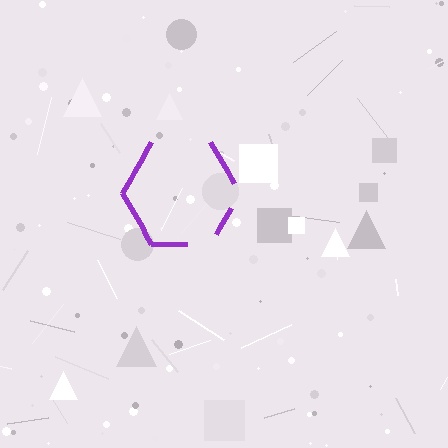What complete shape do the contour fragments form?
The contour fragments form a hexagon.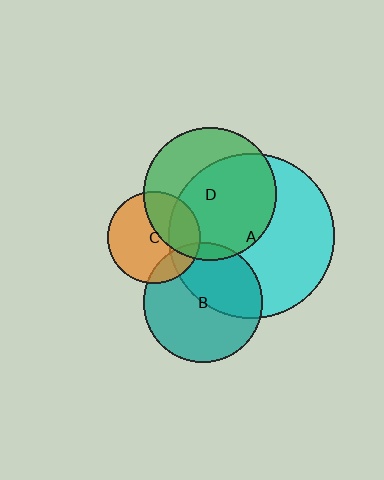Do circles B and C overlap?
Yes.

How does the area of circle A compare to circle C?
Approximately 3.2 times.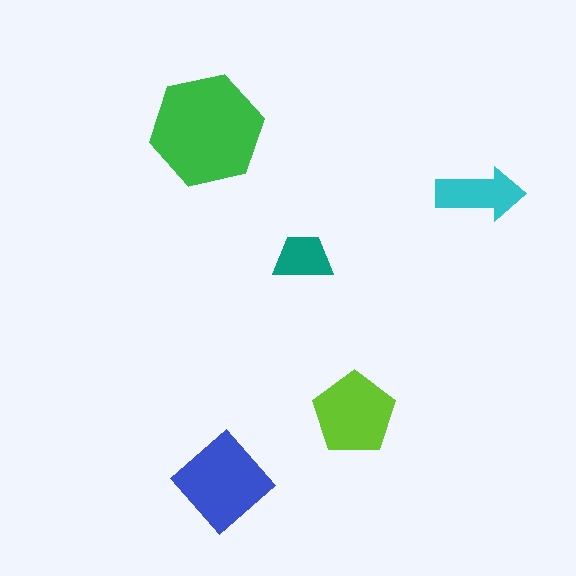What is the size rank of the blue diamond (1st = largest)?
2nd.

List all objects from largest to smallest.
The green hexagon, the blue diamond, the lime pentagon, the cyan arrow, the teal trapezoid.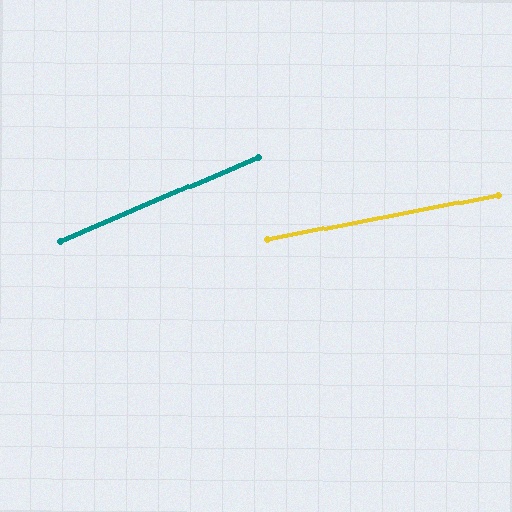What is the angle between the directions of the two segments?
Approximately 12 degrees.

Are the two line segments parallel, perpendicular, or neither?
Neither parallel nor perpendicular — they differ by about 12°.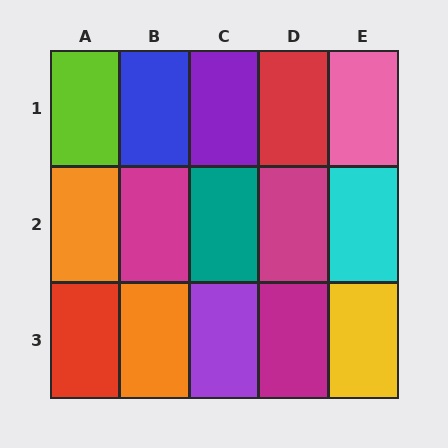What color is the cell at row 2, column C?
Teal.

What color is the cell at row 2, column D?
Magenta.